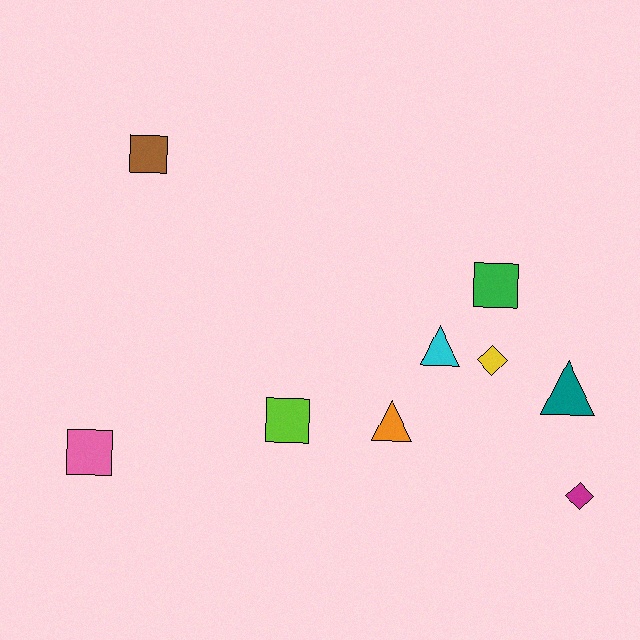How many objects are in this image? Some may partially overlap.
There are 9 objects.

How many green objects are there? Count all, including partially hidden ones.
There is 1 green object.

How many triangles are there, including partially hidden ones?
There are 3 triangles.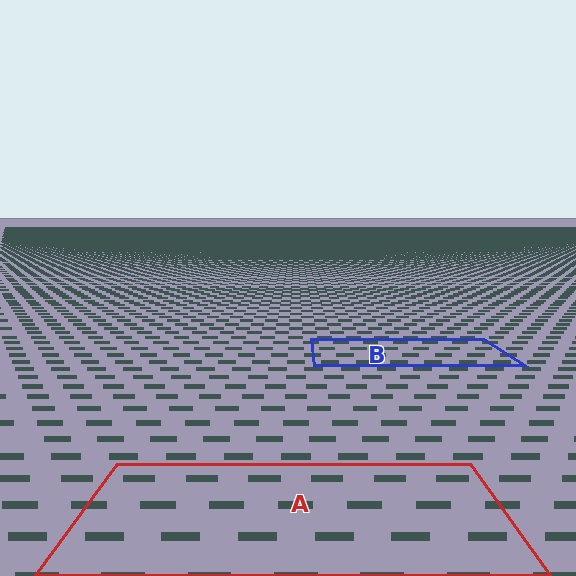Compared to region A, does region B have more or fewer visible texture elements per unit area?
Region B has more texture elements per unit area — they are packed more densely because it is farther away.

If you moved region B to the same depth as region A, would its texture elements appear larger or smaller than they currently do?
They would appear larger. At a closer depth, the same texture elements are projected at a bigger on-screen size.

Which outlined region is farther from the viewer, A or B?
Region B is farther from the viewer — the texture elements inside it appear smaller and more densely packed.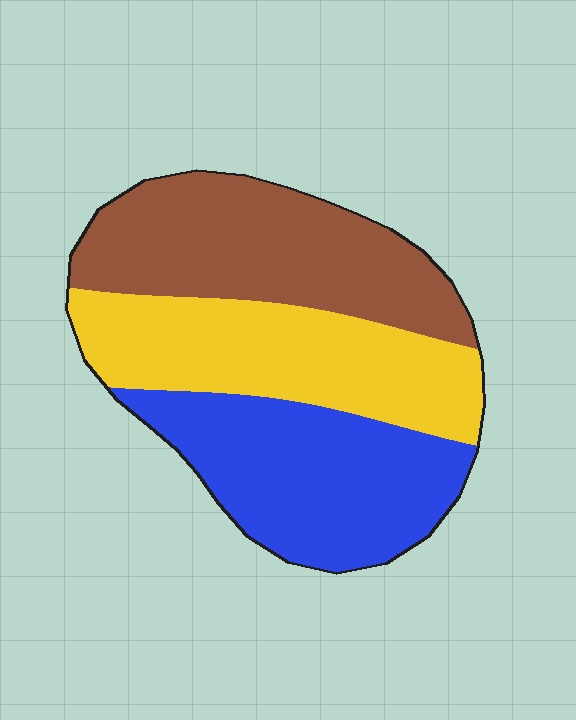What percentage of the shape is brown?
Brown covers roughly 35% of the shape.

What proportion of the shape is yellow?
Yellow takes up about one third (1/3) of the shape.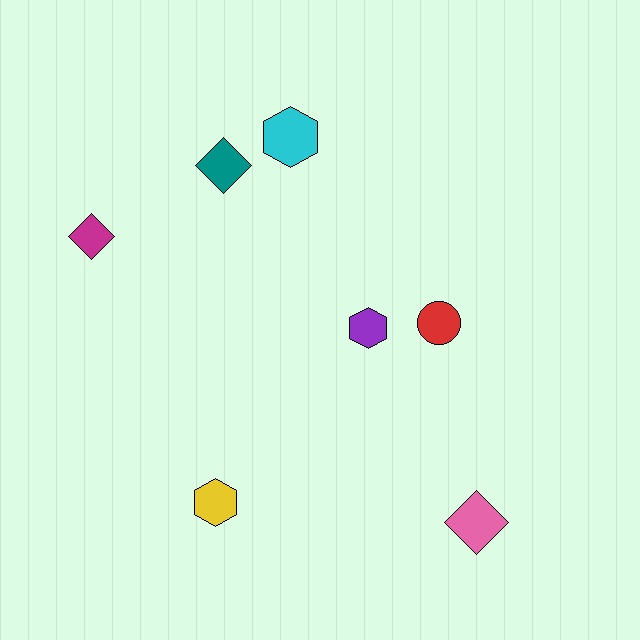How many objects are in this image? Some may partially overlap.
There are 7 objects.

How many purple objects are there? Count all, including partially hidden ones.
There is 1 purple object.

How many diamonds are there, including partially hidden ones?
There are 3 diamonds.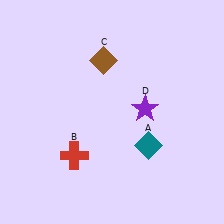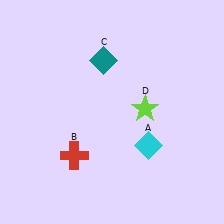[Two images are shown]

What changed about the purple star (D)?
In Image 1, D is purple. In Image 2, it changed to lime.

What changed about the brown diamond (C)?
In Image 1, C is brown. In Image 2, it changed to teal.